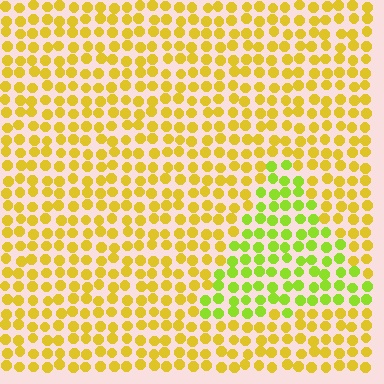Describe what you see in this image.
The image is filled with small yellow elements in a uniform arrangement. A triangle-shaped region is visible where the elements are tinted to a slightly different hue, forming a subtle color boundary.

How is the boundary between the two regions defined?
The boundary is defined purely by a slight shift in hue (about 37 degrees). Spacing, size, and orientation are identical on both sides.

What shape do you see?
I see a triangle.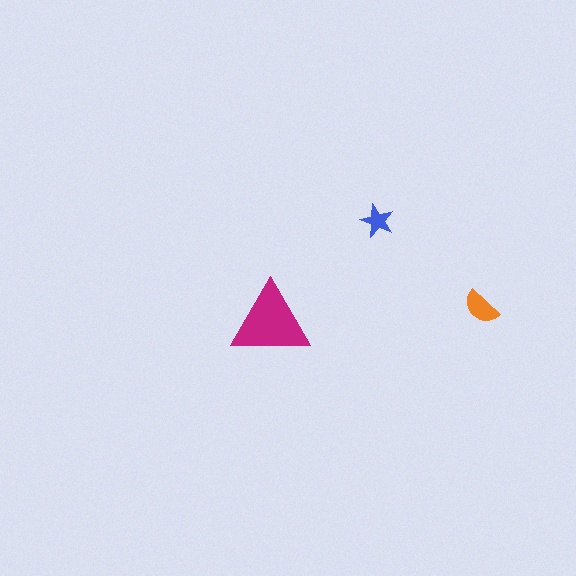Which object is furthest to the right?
The orange semicircle is rightmost.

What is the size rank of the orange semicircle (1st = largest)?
2nd.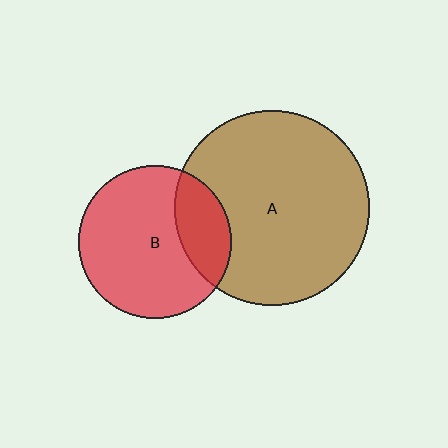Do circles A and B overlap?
Yes.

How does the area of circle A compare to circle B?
Approximately 1.6 times.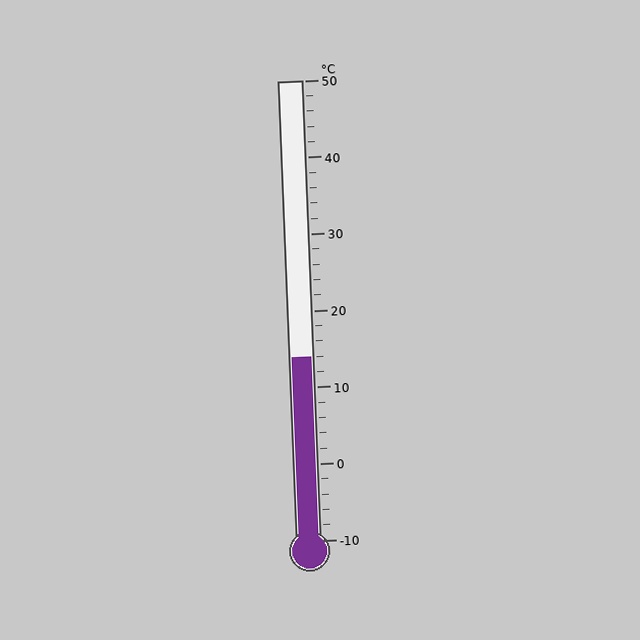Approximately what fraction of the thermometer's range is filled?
The thermometer is filled to approximately 40% of its range.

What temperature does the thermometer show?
The thermometer shows approximately 14°C.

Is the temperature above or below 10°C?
The temperature is above 10°C.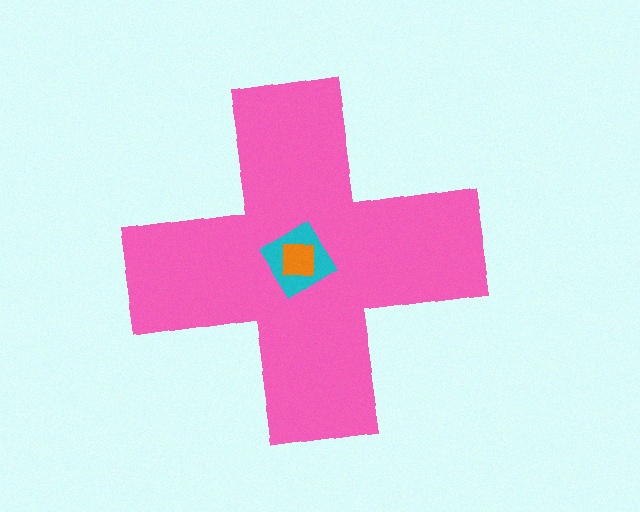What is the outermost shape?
The pink cross.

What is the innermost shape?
The orange square.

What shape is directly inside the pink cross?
The cyan diamond.